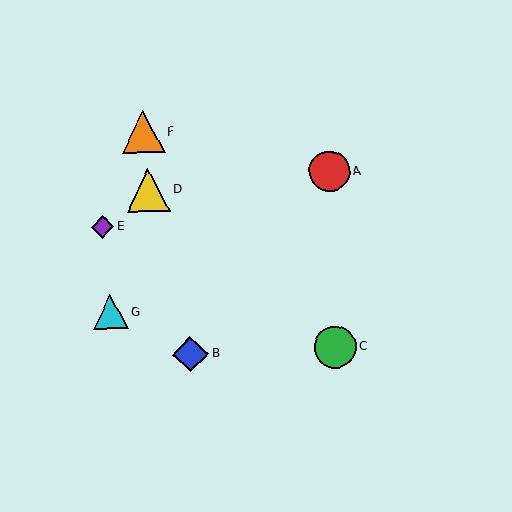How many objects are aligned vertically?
2 objects (A, C) are aligned vertically.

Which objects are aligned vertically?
Objects A, C are aligned vertically.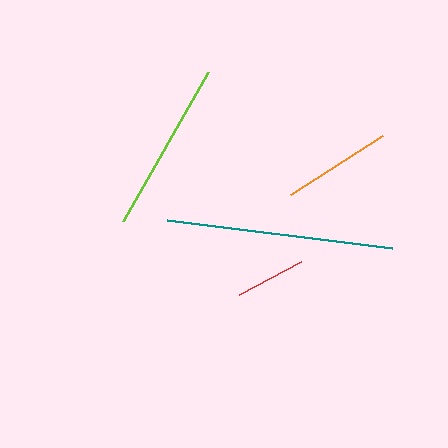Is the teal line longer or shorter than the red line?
The teal line is longer than the red line.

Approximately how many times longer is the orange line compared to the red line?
The orange line is approximately 1.6 times the length of the red line.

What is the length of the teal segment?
The teal segment is approximately 226 pixels long.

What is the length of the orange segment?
The orange segment is approximately 109 pixels long.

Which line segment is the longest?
The teal line is the longest at approximately 226 pixels.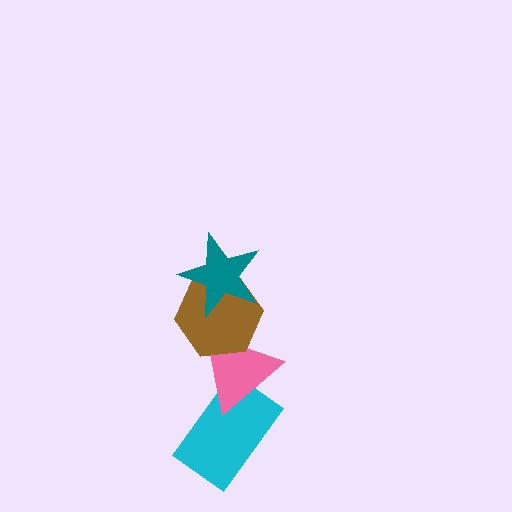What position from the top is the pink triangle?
The pink triangle is 3rd from the top.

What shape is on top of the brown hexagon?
The teal star is on top of the brown hexagon.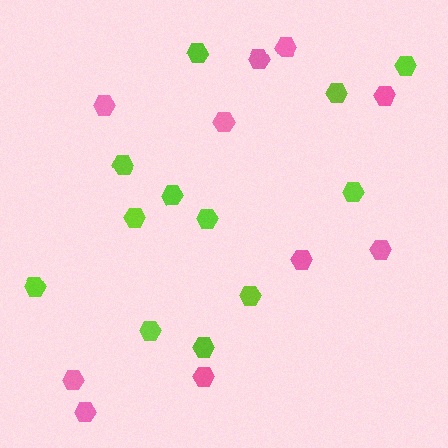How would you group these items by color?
There are 2 groups: one group of pink hexagons (10) and one group of lime hexagons (12).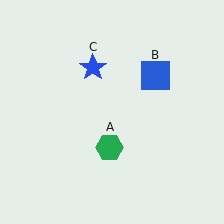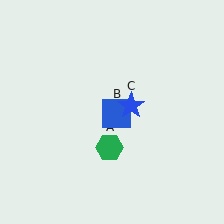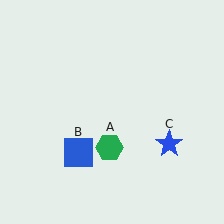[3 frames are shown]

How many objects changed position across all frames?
2 objects changed position: blue square (object B), blue star (object C).